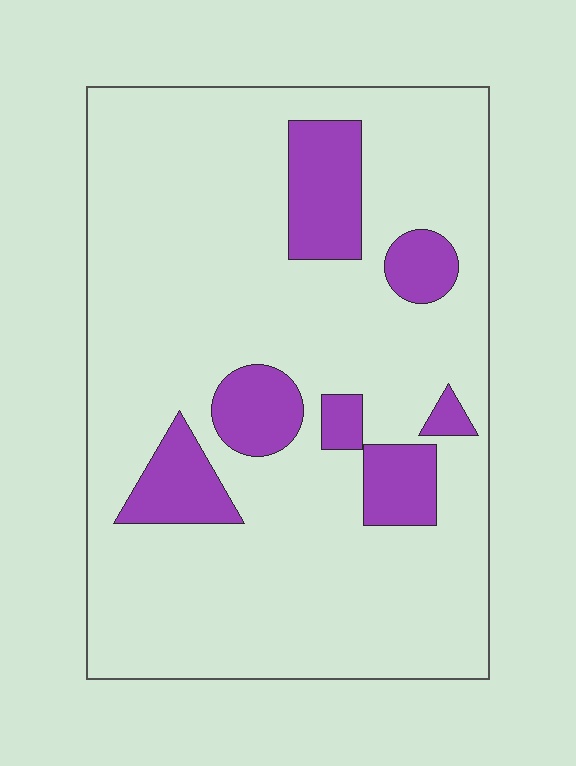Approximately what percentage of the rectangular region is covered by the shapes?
Approximately 15%.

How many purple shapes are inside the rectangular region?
7.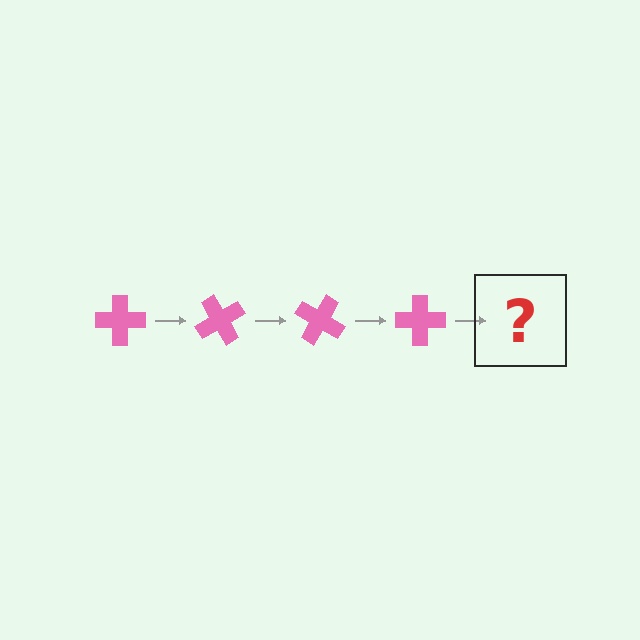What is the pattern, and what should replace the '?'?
The pattern is that the cross rotates 60 degrees each step. The '?' should be a pink cross rotated 240 degrees.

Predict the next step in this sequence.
The next step is a pink cross rotated 240 degrees.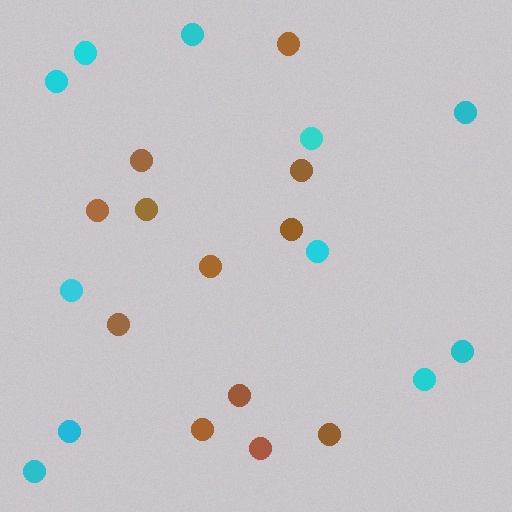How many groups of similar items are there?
There are 2 groups: one group of brown circles (12) and one group of cyan circles (11).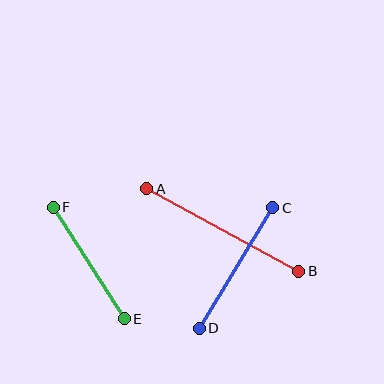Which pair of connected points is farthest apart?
Points A and B are farthest apart.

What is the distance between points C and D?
The distance is approximately 141 pixels.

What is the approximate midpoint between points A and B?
The midpoint is at approximately (223, 230) pixels.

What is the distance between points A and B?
The distance is approximately 173 pixels.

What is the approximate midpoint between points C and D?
The midpoint is at approximately (236, 268) pixels.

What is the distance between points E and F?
The distance is approximately 132 pixels.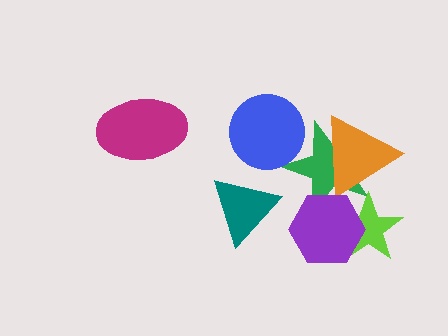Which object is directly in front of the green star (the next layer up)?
The orange triangle is directly in front of the green star.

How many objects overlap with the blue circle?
1 object overlaps with the blue circle.